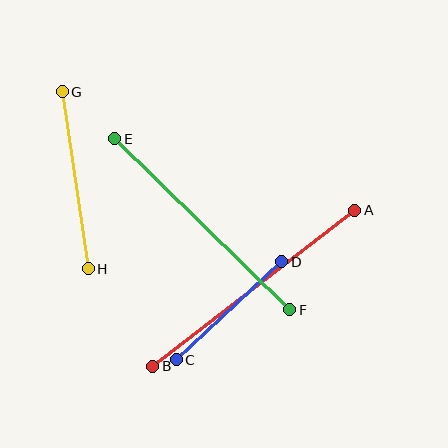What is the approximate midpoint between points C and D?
The midpoint is at approximately (229, 311) pixels.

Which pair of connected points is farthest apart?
Points A and B are farthest apart.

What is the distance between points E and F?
The distance is approximately 245 pixels.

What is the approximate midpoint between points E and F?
The midpoint is at approximately (202, 224) pixels.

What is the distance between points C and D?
The distance is approximately 144 pixels.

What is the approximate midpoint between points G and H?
The midpoint is at approximately (75, 180) pixels.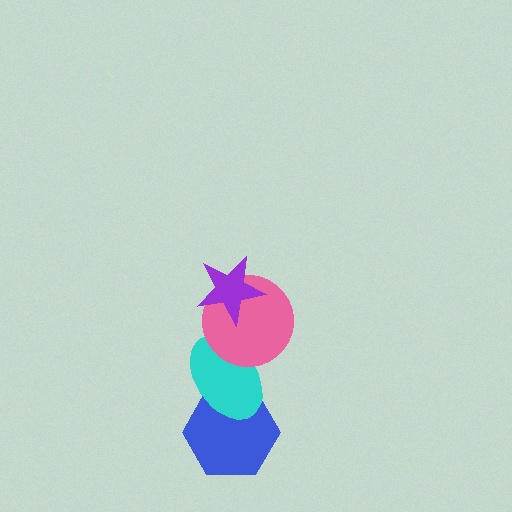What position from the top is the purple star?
The purple star is 1st from the top.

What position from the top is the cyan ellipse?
The cyan ellipse is 3rd from the top.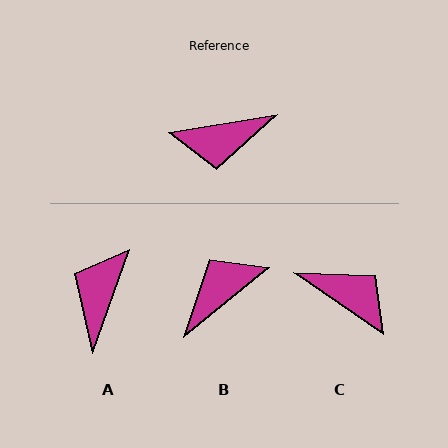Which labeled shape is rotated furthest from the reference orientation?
B, about 150 degrees away.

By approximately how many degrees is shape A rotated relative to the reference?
Approximately 119 degrees clockwise.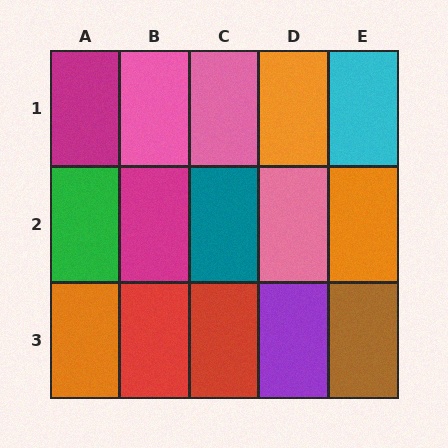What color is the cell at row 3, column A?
Orange.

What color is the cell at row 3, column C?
Red.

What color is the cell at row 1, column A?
Magenta.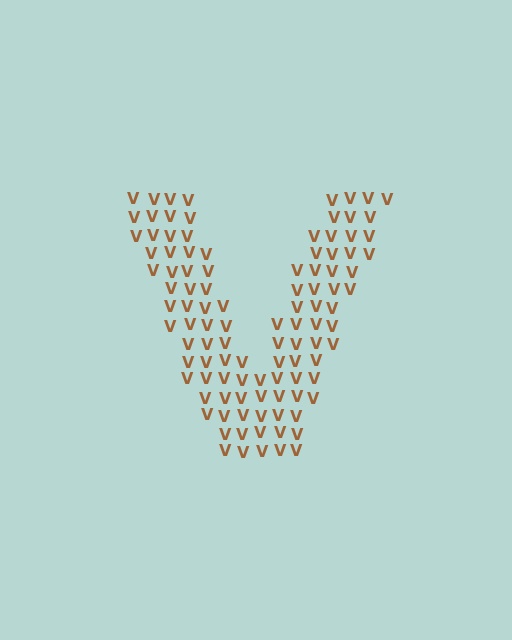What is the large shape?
The large shape is the letter V.